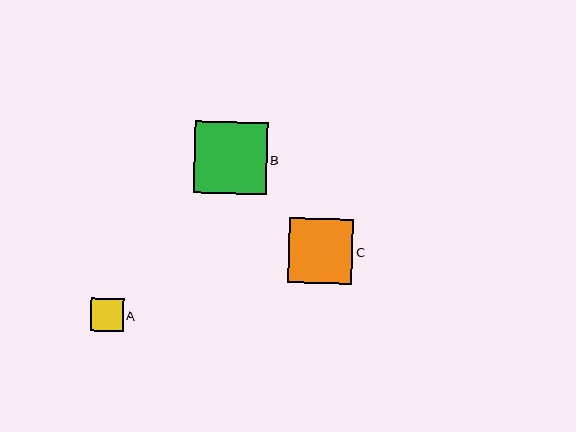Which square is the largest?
Square B is the largest with a size of approximately 72 pixels.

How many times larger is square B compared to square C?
Square B is approximately 1.1 times the size of square C.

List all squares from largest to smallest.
From largest to smallest: B, C, A.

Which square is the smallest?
Square A is the smallest with a size of approximately 33 pixels.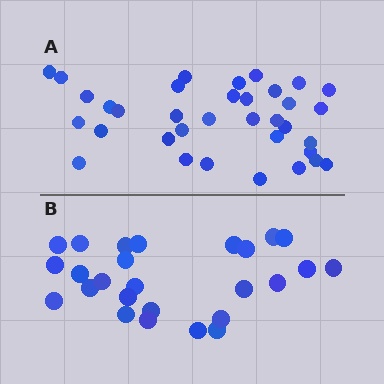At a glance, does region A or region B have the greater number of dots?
Region A (the top region) has more dots.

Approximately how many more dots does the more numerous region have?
Region A has roughly 8 or so more dots than region B.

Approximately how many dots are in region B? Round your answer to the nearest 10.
About 30 dots. (The exact count is 26, which rounds to 30.)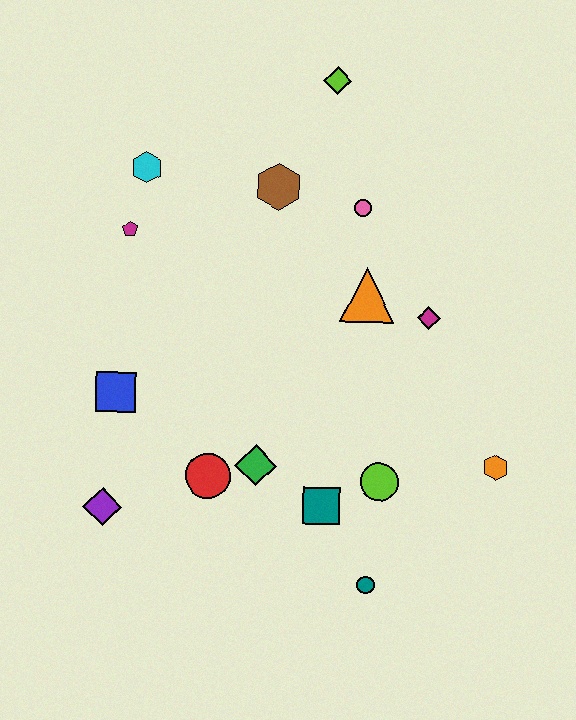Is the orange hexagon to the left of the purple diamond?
No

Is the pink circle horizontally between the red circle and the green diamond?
No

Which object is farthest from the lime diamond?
The teal circle is farthest from the lime diamond.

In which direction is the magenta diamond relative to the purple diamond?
The magenta diamond is to the right of the purple diamond.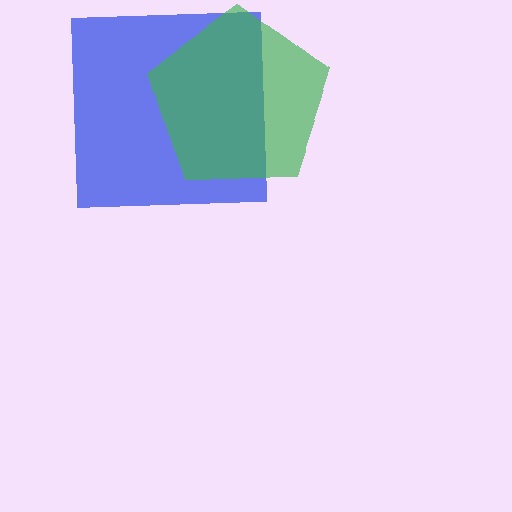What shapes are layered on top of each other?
The layered shapes are: a blue square, a green pentagon.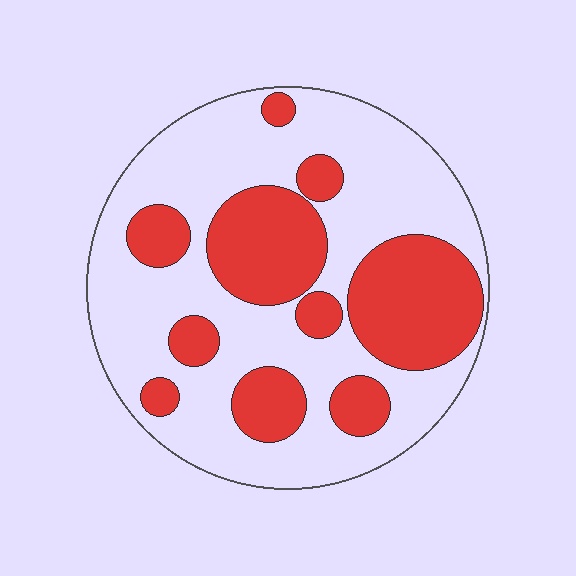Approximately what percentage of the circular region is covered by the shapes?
Approximately 35%.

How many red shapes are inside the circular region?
10.